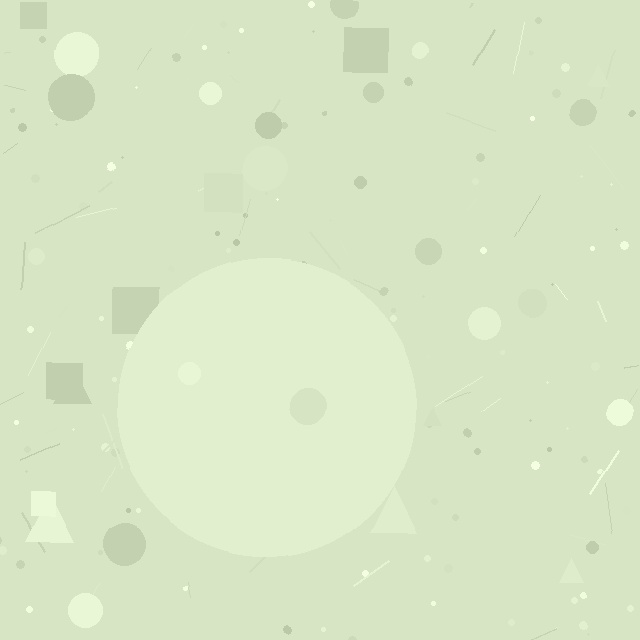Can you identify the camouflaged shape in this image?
The camouflaged shape is a circle.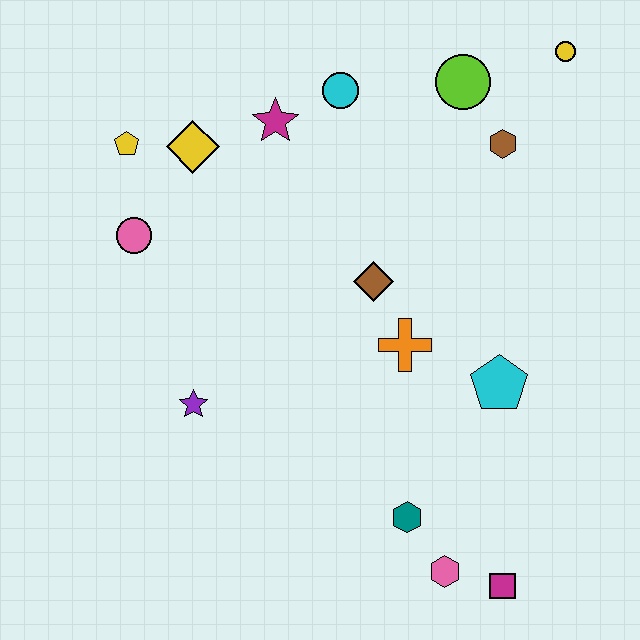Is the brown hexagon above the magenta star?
No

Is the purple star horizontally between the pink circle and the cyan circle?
Yes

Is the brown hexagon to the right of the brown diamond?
Yes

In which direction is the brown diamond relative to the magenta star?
The brown diamond is below the magenta star.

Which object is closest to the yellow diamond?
The yellow pentagon is closest to the yellow diamond.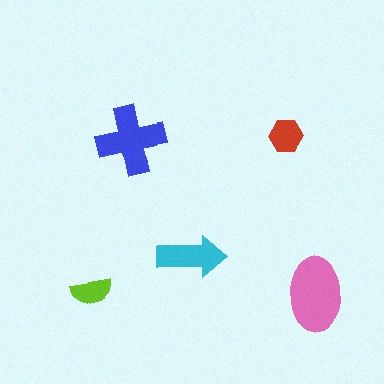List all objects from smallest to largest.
The lime semicircle, the red hexagon, the cyan arrow, the blue cross, the pink ellipse.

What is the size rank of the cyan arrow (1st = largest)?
3rd.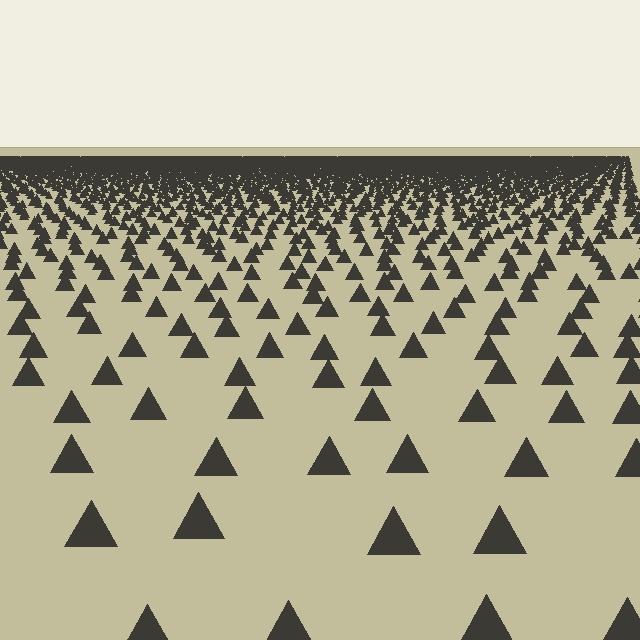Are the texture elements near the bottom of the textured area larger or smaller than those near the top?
Larger. Near the bottom, elements are closer to the viewer and appear at a bigger on-screen size.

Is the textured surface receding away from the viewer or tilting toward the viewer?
The surface is receding away from the viewer. Texture elements get smaller and denser toward the top.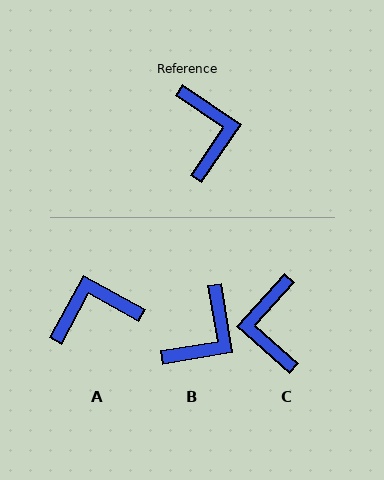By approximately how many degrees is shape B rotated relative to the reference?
Approximately 46 degrees clockwise.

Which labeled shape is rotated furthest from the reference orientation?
C, about 172 degrees away.